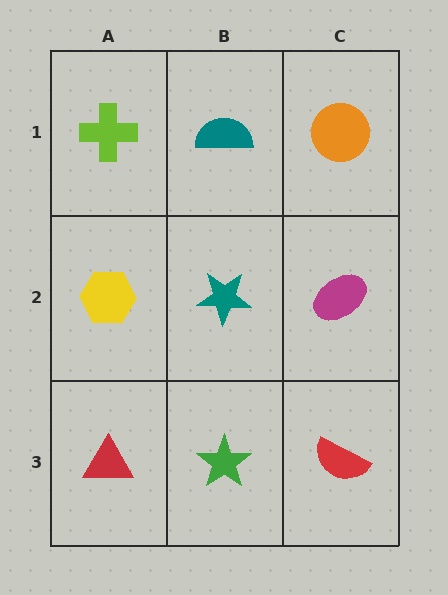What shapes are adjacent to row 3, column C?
A magenta ellipse (row 2, column C), a green star (row 3, column B).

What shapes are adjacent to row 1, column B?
A teal star (row 2, column B), a lime cross (row 1, column A), an orange circle (row 1, column C).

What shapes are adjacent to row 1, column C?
A magenta ellipse (row 2, column C), a teal semicircle (row 1, column B).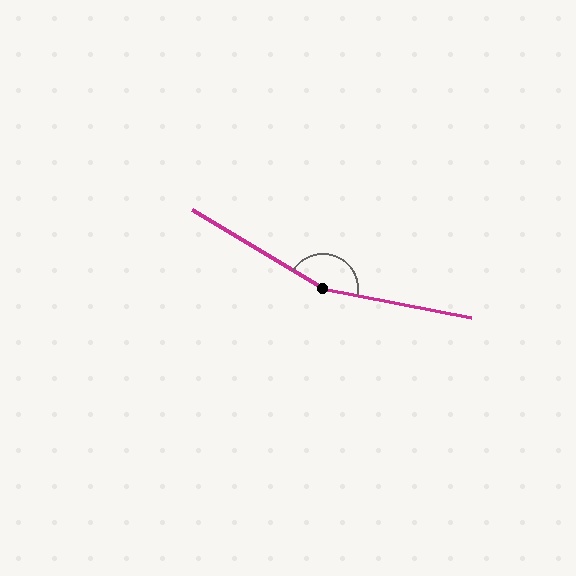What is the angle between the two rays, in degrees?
Approximately 160 degrees.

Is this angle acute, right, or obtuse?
It is obtuse.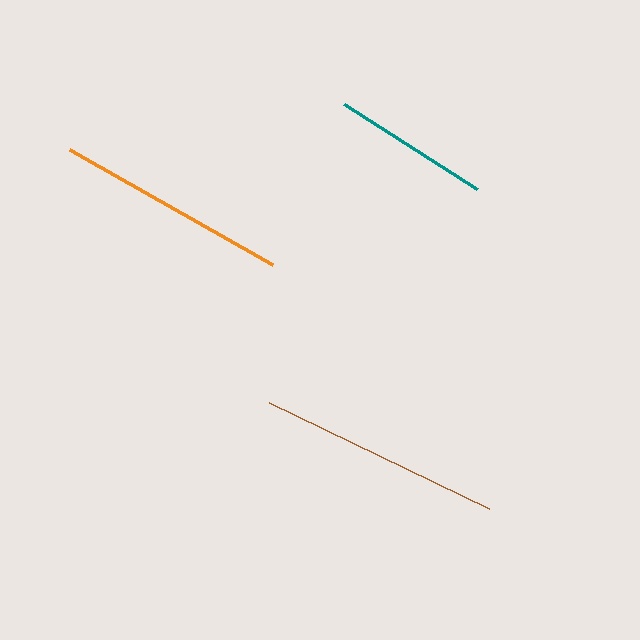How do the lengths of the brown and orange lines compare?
The brown and orange lines are approximately the same length.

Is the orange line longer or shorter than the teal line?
The orange line is longer than the teal line.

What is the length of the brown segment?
The brown segment is approximately 244 pixels long.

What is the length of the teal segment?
The teal segment is approximately 158 pixels long.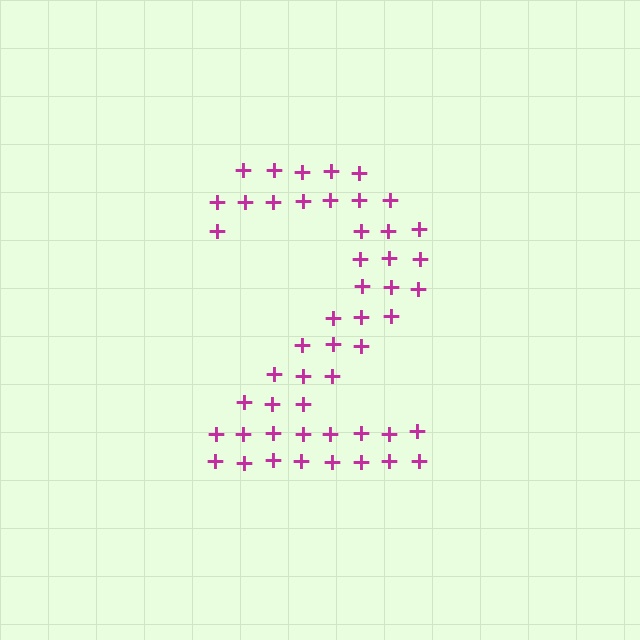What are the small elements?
The small elements are plus signs.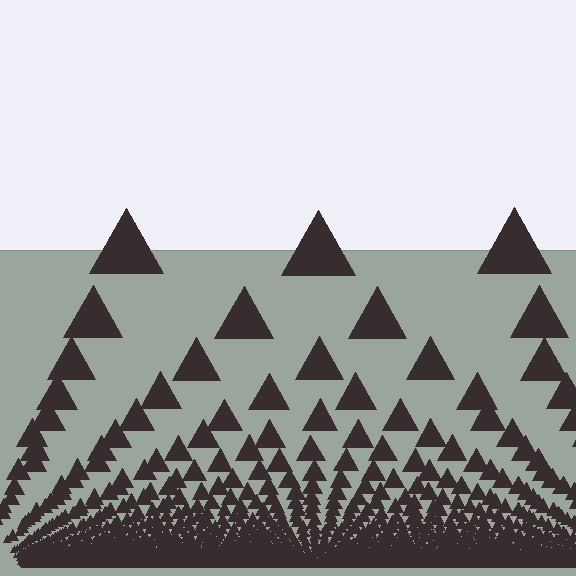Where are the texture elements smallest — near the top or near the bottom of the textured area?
Near the bottom.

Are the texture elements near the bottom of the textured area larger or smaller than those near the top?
Smaller. The gradient is inverted — elements near the bottom are smaller and denser.